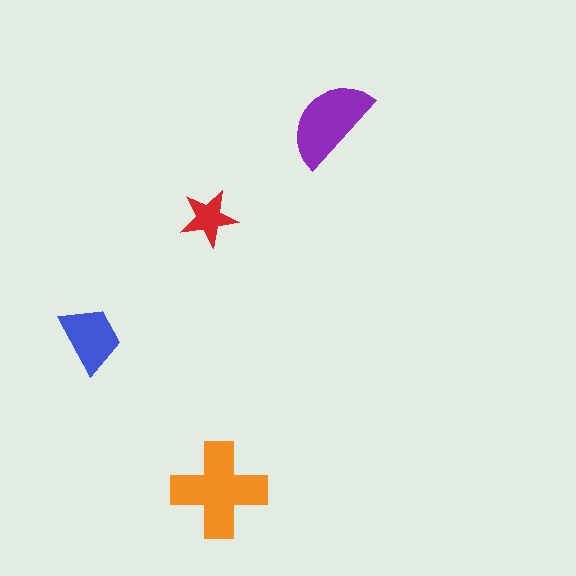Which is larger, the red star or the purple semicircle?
The purple semicircle.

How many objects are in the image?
There are 4 objects in the image.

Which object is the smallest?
The red star.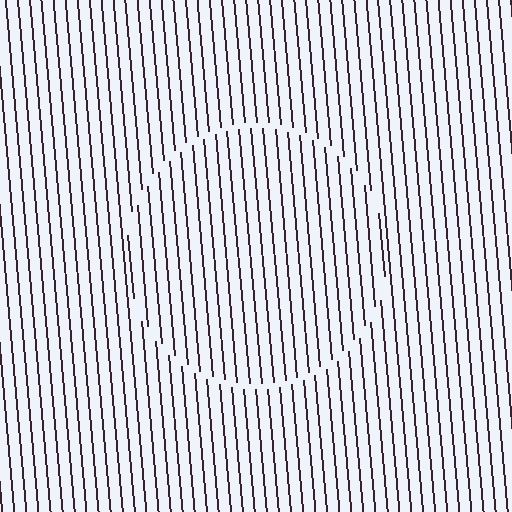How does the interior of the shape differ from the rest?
The interior of the shape contains the same grating, shifted by half a period — the contour is defined by the phase discontinuity where line-ends from the inner and outer gratings abut.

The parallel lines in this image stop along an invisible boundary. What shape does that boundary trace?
An illusory circle. The interior of the shape contains the same grating, shifted by half a period — the contour is defined by the phase discontinuity where line-ends from the inner and outer gratings abut.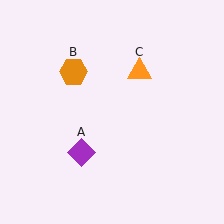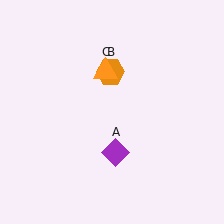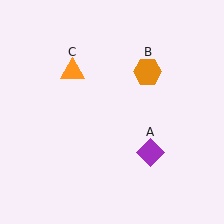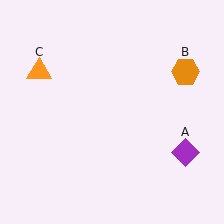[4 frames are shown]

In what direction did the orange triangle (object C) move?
The orange triangle (object C) moved left.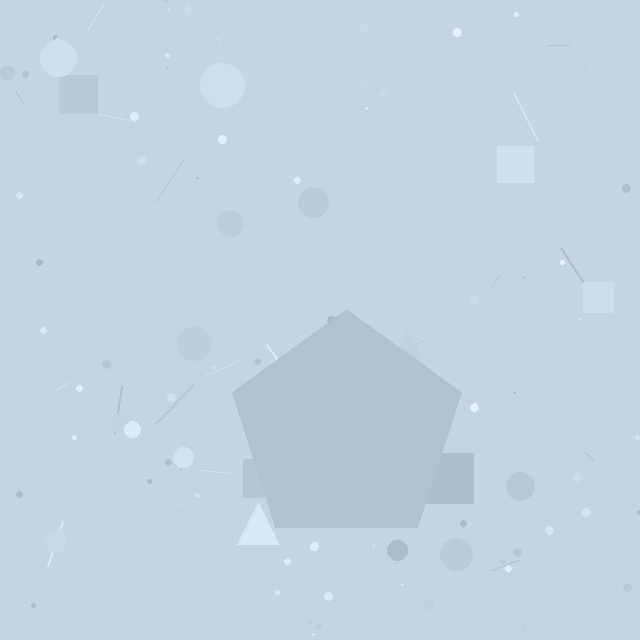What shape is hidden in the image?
A pentagon is hidden in the image.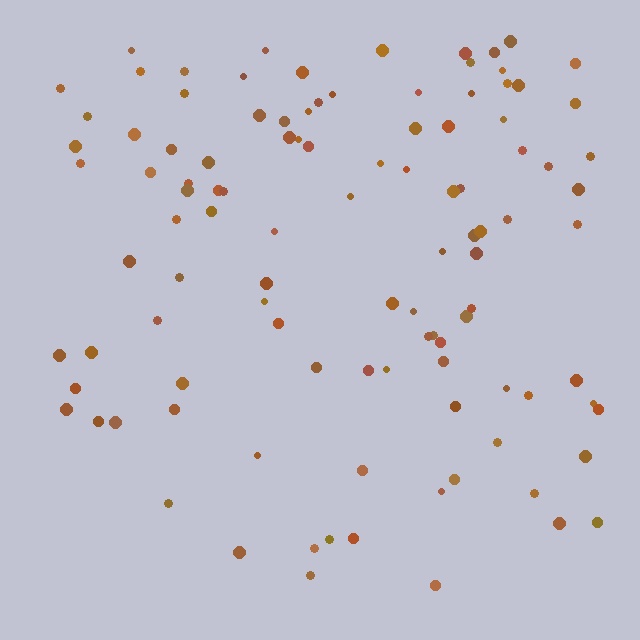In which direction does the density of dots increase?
From bottom to top, with the top side densest.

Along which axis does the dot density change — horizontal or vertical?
Vertical.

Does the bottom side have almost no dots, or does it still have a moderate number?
Still a moderate number, just noticeably fewer than the top.